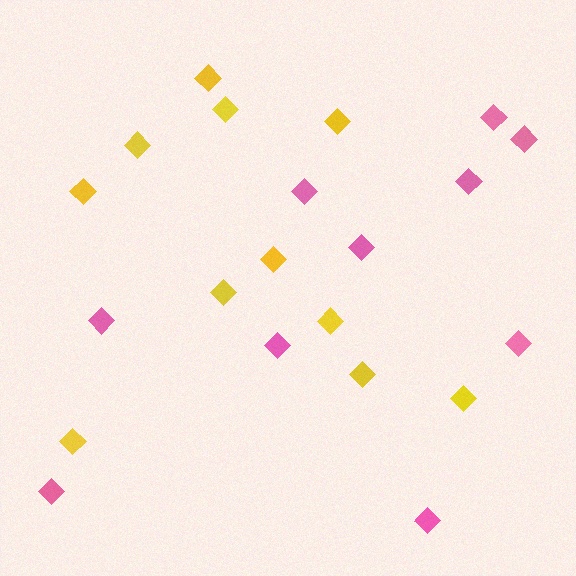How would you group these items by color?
There are 2 groups: one group of pink diamonds (10) and one group of yellow diamonds (11).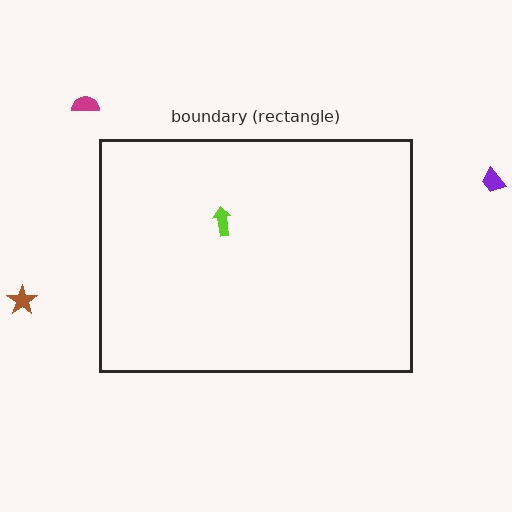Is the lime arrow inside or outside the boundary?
Inside.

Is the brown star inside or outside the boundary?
Outside.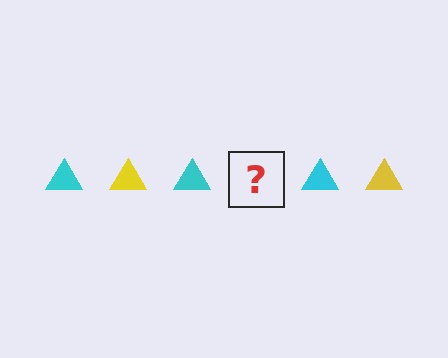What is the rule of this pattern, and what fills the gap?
The rule is that the pattern cycles through cyan, yellow triangles. The gap should be filled with a yellow triangle.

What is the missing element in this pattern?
The missing element is a yellow triangle.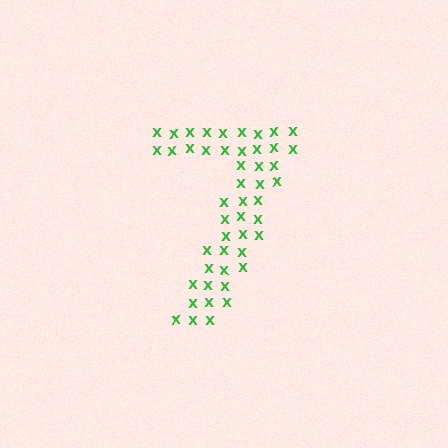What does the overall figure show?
The overall figure shows the digit 7.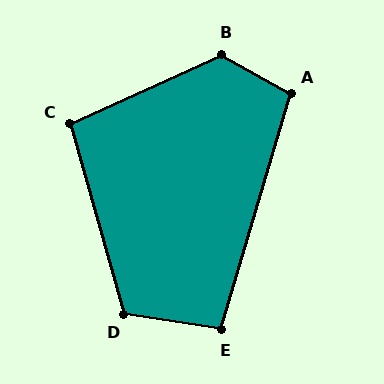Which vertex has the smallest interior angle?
E, at approximately 98 degrees.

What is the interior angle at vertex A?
Approximately 102 degrees (obtuse).